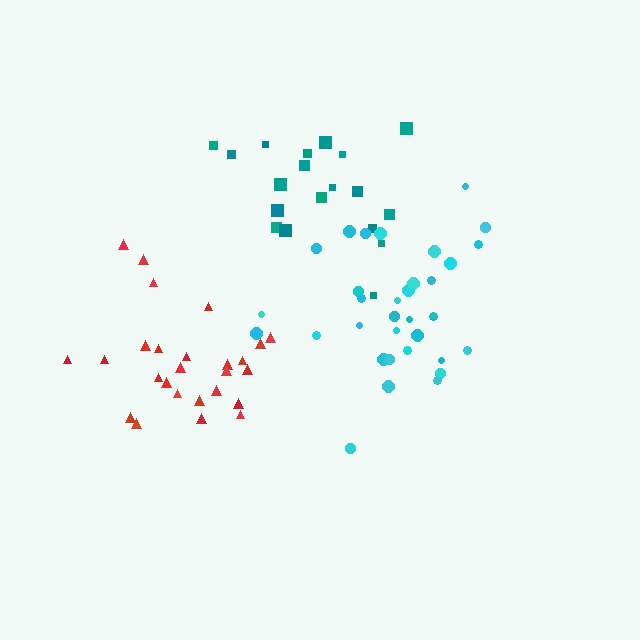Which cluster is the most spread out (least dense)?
Teal.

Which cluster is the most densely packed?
Red.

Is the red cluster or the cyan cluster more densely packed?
Red.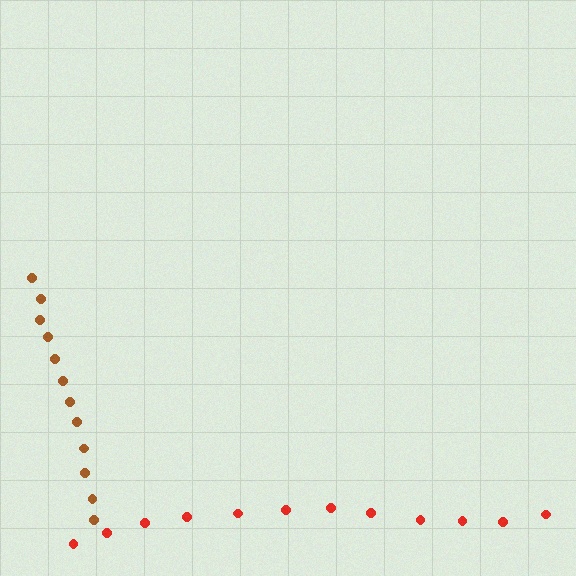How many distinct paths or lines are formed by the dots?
There are 2 distinct paths.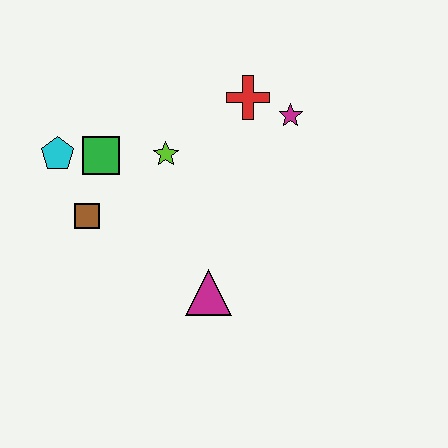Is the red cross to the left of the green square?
No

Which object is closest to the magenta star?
The red cross is closest to the magenta star.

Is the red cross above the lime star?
Yes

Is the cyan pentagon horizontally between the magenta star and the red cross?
No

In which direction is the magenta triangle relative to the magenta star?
The magenta triangle is below the magenta star.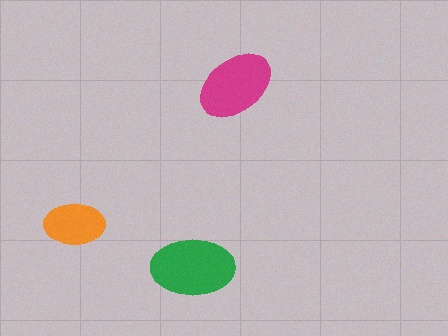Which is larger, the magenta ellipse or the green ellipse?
The green one.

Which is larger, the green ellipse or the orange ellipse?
The green one.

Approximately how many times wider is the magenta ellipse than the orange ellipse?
About 1.5 times wider.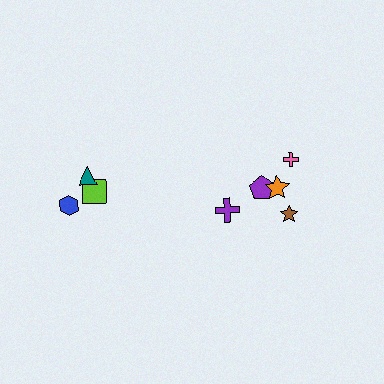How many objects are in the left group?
There are 3 objects.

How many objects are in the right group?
There are 5 objects.